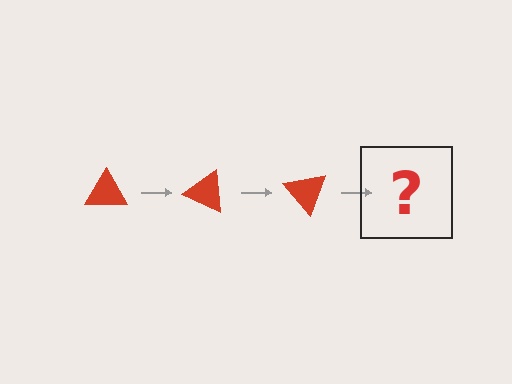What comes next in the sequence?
The next element should be a red triangle rotated 75 degrees.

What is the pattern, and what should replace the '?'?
The pattern is that the triangle rotates 25 degrees each step. The '?' should be a red triangle rotated 75 degrees.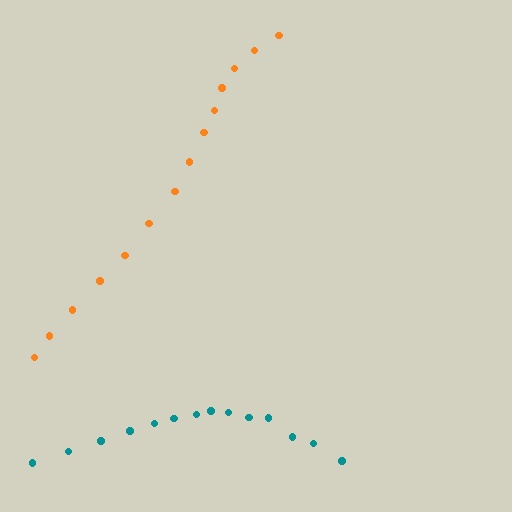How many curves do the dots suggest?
There are 2 distinct paths.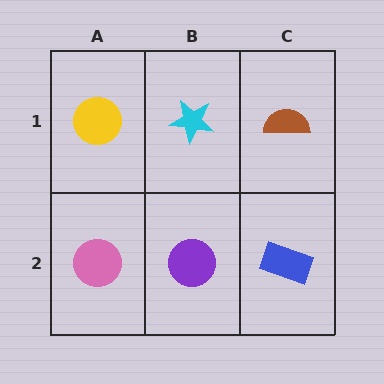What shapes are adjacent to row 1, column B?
A purple circle (row 2, column B), a yellow circle (row 1, column A), a brown semicircle (row 1, column C).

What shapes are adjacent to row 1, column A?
A pink circle (row 2, column A), a cyan star (row 1, column B).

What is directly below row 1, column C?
A blue rectangle.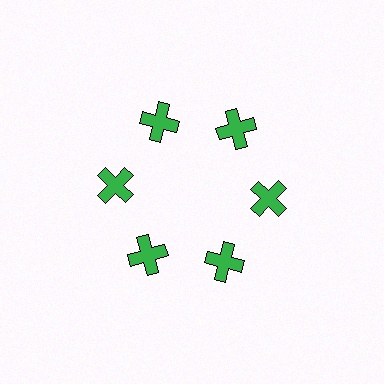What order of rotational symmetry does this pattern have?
This pattern has 6-fold rotational symmetry.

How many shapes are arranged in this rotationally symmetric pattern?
There are 6 shapes, arranged in 6 groups of 1.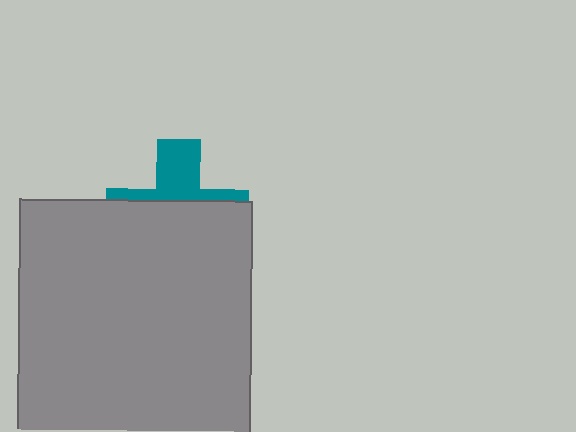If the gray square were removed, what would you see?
You would see the complete teal cross.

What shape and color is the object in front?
The object in front is a gray square.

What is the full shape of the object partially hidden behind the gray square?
The partially hidden object is a teal cross.